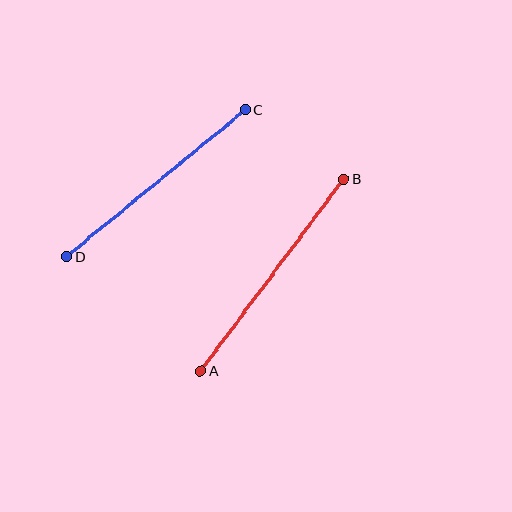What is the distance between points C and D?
The distance is approximately 231 pixels.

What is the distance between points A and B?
The distance is approximately 239 pixels.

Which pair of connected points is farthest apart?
Points A and B are farthest apart.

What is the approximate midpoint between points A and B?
The midpoint is at approximately (272, 275) pixels.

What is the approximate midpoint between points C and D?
The midpoint is at approximately (156, 183) pixels.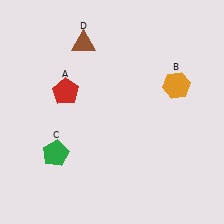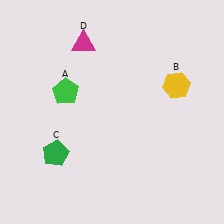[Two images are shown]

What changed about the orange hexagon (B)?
In Image 1, B is orange. In Image 2, it changed to yellow.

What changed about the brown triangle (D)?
In Image 1, D is brown. In Image 2, it changed to magenta.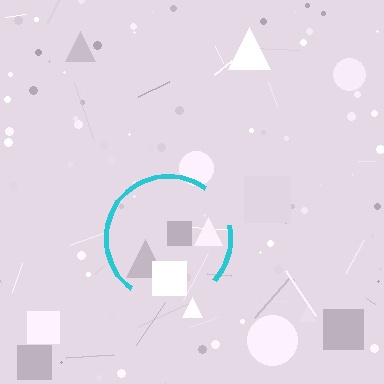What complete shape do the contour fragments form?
The contour fragments form a circle.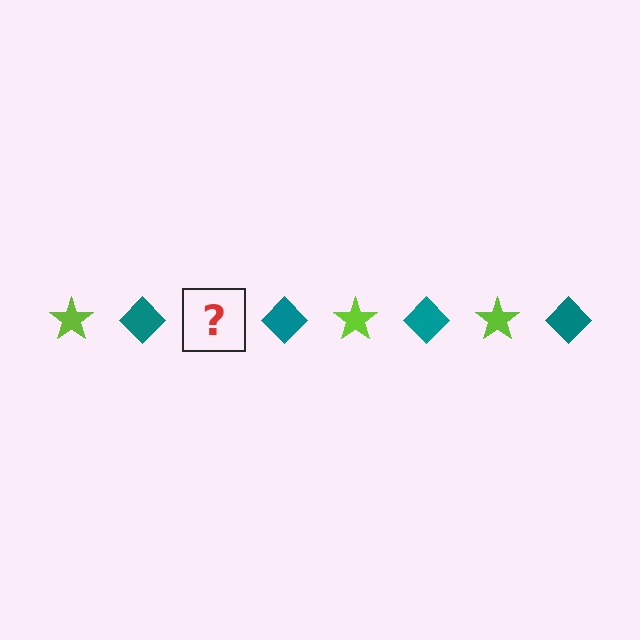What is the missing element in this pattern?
The missing element is a lime star.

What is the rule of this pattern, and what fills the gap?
The rule is that the pattern alternates between lime star and teal diamond. The gap should be filled with a lime star.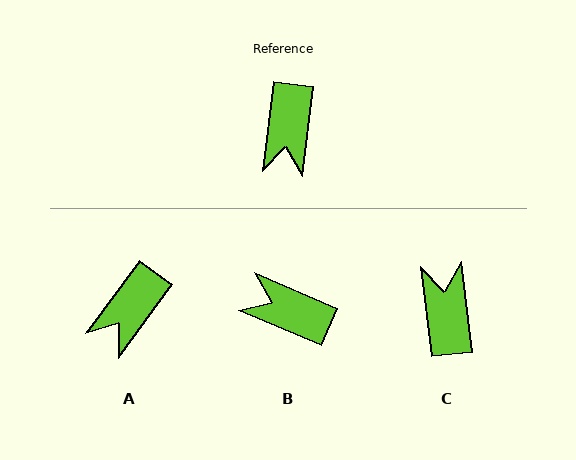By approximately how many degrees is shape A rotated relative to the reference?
Approximately 29 degrees clockwise.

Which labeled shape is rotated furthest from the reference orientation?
C, about 166 degrees away.